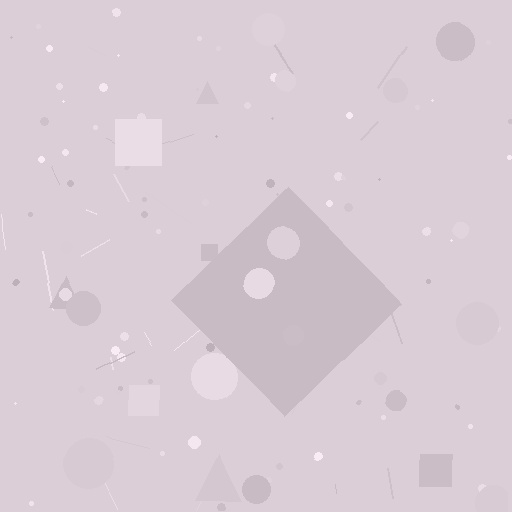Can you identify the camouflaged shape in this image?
The camouflaged shape is a diamond.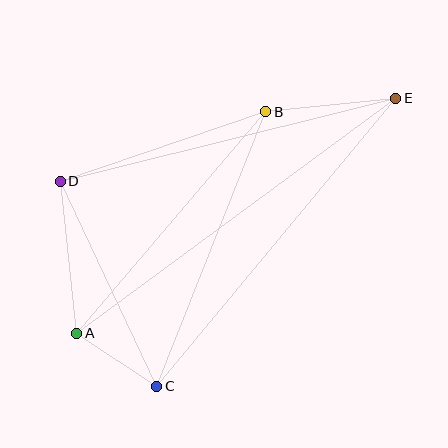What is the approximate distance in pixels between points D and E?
The distance between D and E is approximately 345 pixels.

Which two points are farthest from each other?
Points A and E are farthest from each other.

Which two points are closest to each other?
Points A and C are closest to each other.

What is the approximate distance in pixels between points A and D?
The distance between A and D is approximately 153 pixels.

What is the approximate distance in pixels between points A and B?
The distance between A and B is approximately 291 pixels.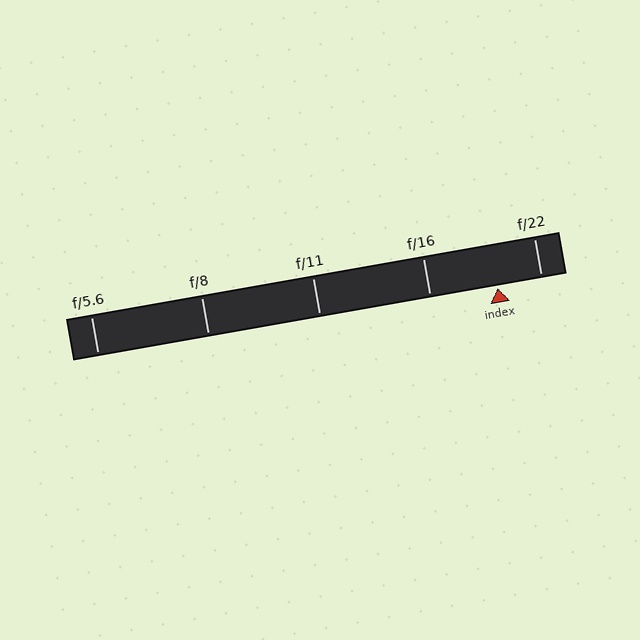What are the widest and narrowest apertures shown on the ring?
The widest aperture shown is f/5.6 and the narrowest is f/22.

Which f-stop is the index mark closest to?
The index mark is closest to f/22.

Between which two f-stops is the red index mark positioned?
The index mark is between f/16 and f/22.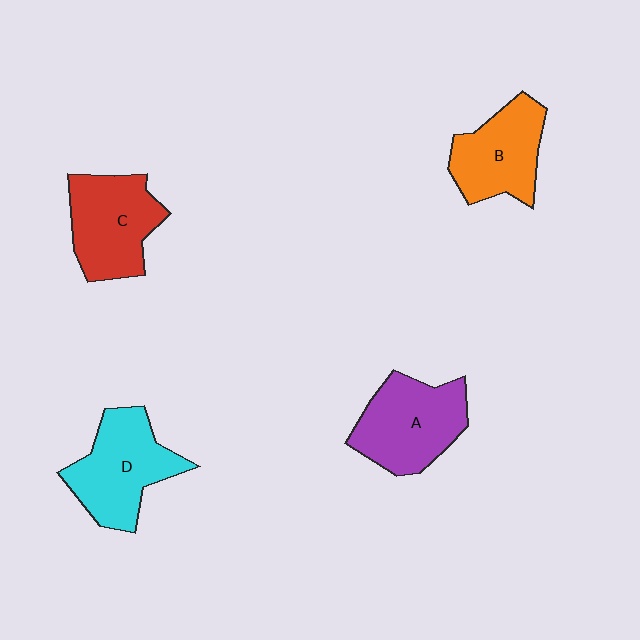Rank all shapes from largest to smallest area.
From largest to smallest: D (cyan), A (purple), C (red), B (orange).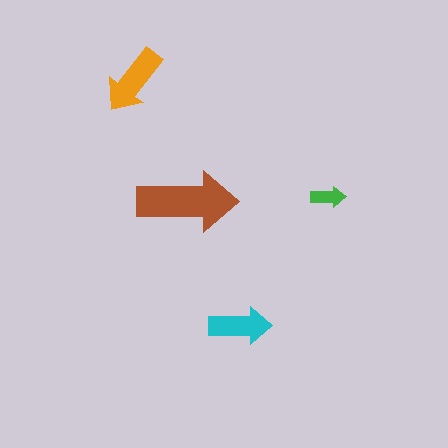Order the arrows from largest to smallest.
the brown one, the orange one, the cyan one, the green one.